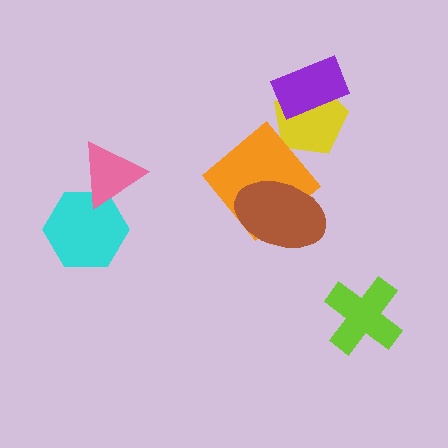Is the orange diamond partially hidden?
Yes, it is partially covered by another shape.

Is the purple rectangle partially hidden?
No, no other shape covers it.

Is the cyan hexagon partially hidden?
Yes, it is partially covered by another shape.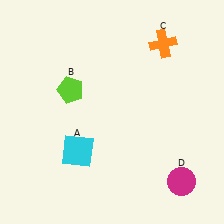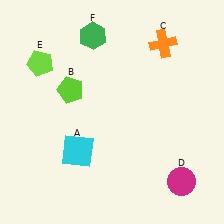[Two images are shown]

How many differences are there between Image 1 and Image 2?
There are 2 differences between the two images.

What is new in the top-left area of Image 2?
A green hexagon (F) was added in the top-left area of Image 2.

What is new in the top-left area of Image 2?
A lime pentagon (E) was added in the top-left area of Image 2.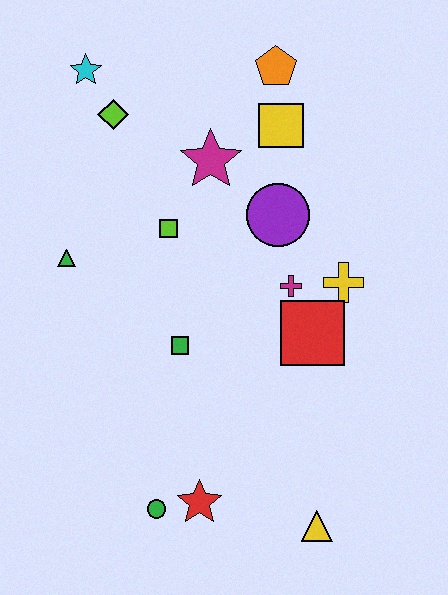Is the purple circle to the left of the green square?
No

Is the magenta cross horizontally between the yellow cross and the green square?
Yes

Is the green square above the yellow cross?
No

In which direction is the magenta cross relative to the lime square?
The magenta cross is to the right of the lime square.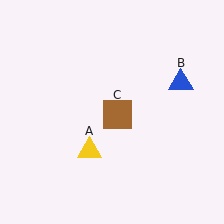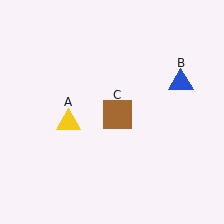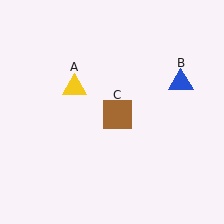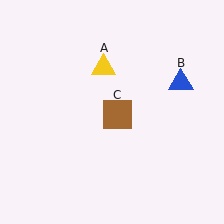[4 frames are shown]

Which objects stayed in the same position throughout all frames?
Blue triangle (object B) and brown square (object C) remained stationary.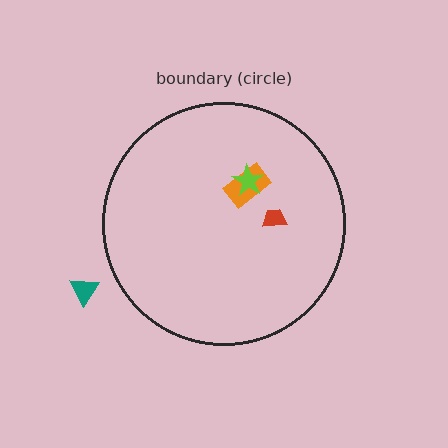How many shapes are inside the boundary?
3 inside, 1 outside.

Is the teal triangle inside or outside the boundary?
Outside.